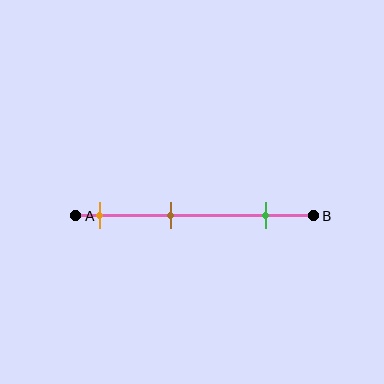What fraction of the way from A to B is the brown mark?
The brown mark is approximately 40% (0.4) of the way from A to B.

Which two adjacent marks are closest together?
The orange and brown marks are the closest adjacent pair.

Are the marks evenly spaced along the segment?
Yes, the marks are approximately evenly spaced.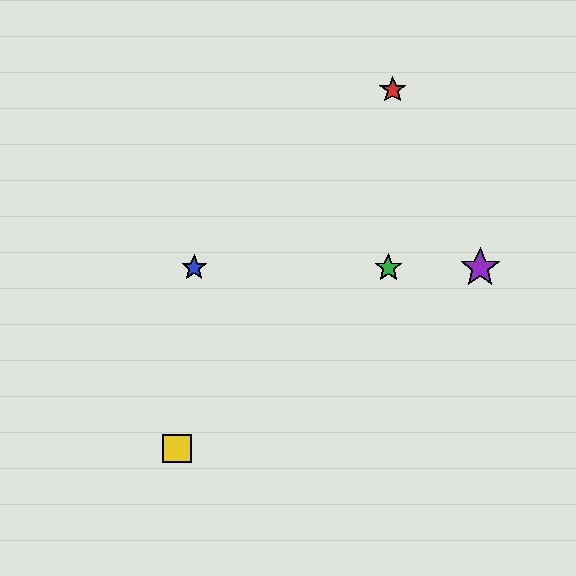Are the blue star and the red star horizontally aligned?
No, the blue star is at y≈268 and the red star is at y≈90.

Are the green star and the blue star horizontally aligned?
Yes, both are at y≈268.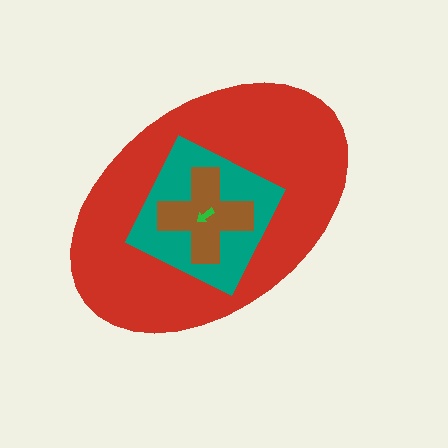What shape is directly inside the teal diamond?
The brown cross.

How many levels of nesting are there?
4.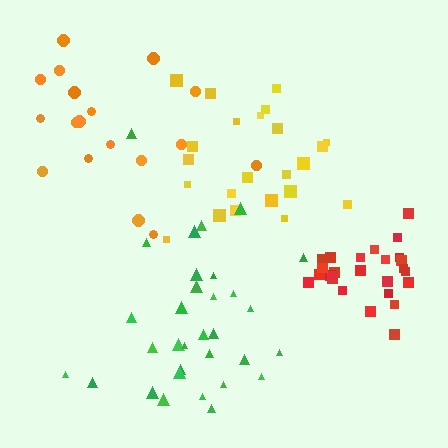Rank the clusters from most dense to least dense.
red, green, yellow, orange.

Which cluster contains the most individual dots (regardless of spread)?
Green (32).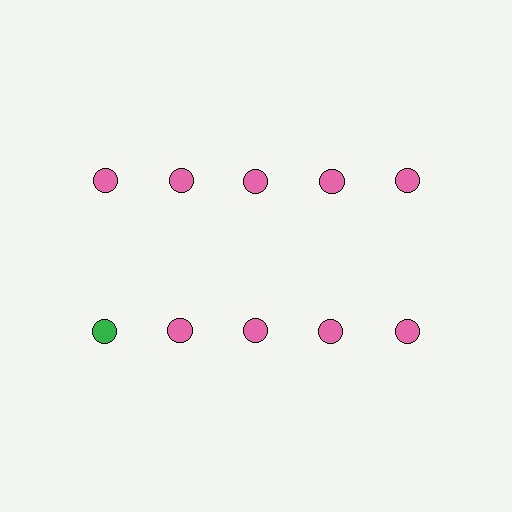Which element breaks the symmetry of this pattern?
The green circle in the second row, leftmost column breaks the symmetry. All other shapes are pink circles.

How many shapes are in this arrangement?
There are 10 shapes arranged in a grid pattern.